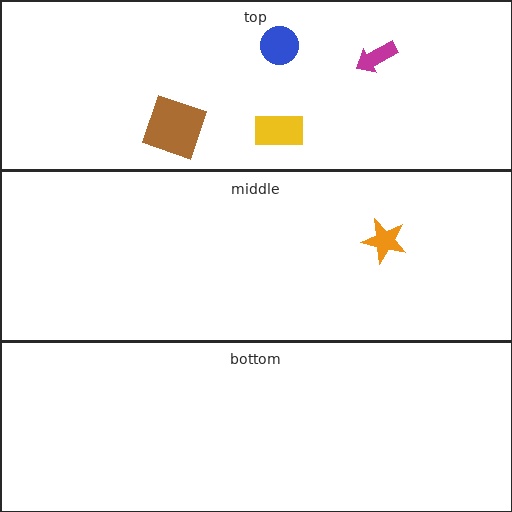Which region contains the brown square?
The top region.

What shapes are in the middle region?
The orange star.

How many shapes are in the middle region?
1.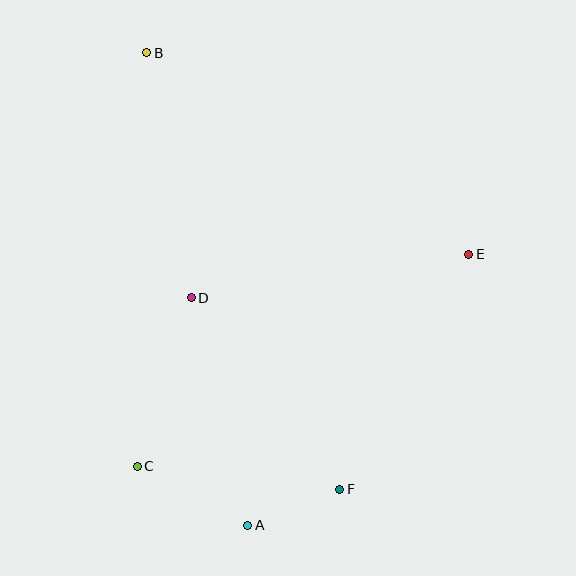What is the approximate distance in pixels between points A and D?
The distance between A and D is approximately 234 pixels.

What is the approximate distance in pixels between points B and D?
The distance between B and D is approximately 249 pixels.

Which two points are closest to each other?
Points A and F are closest to each other.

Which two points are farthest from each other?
Points A and B are farthest from each other.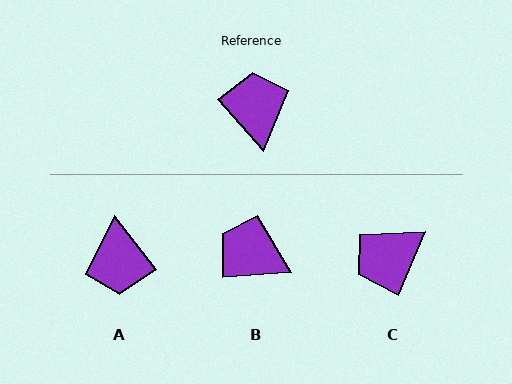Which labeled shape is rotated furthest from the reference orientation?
A, about 177 degrees away.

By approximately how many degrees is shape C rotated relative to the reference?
Approximately 116 degrees counter-clockwise.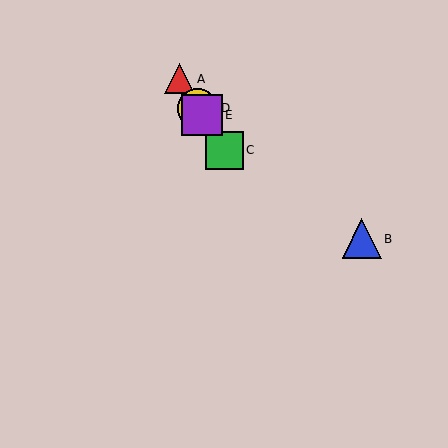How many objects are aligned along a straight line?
4 objects (A, C, D, E) are aligned along a straight line.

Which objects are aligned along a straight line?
Objects A, C, D, E are aligned along a straight line.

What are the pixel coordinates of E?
Object E is at (202, 115).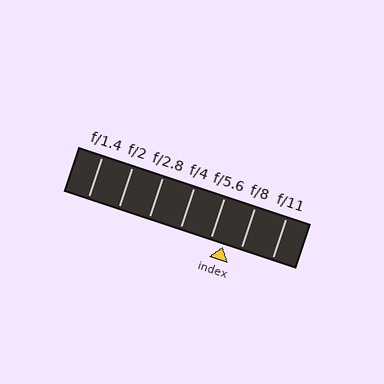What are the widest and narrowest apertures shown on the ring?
The widest aperture shown is f/1.4 and the narrowest is f/11.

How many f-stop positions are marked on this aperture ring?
There are 7 f-stop positions marked.